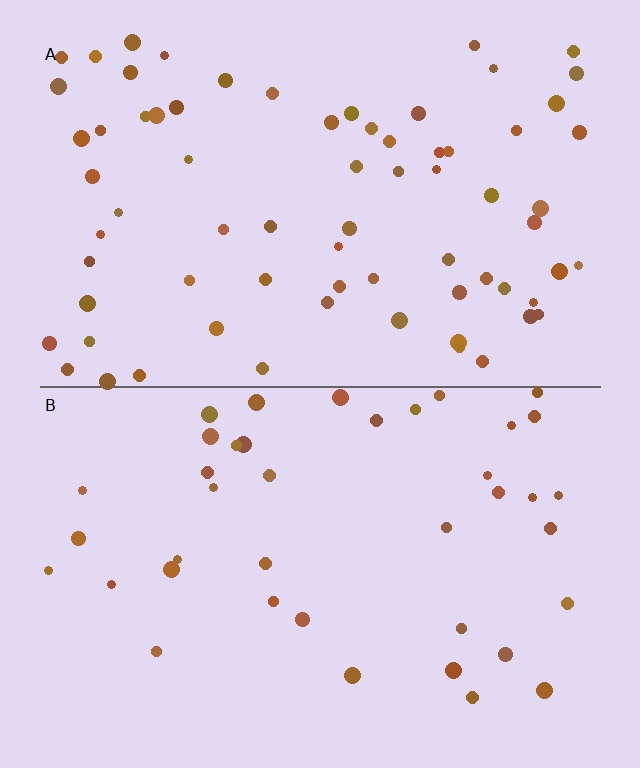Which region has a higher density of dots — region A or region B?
A (the top).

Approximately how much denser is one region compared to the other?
Approximately 1.8× — region A over region B.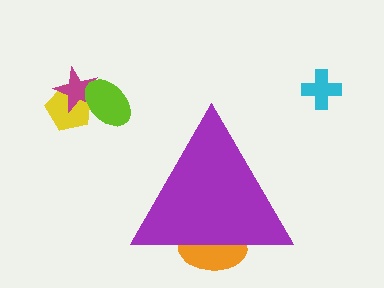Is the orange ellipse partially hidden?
Yes, the orange ellipse is partially hidden behind the purple triangle.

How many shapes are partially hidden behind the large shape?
1 shape is partially hidden.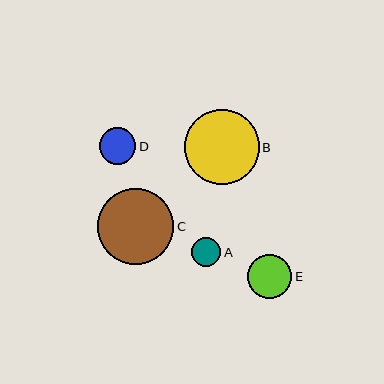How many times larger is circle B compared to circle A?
Circle B is approximately 2.6 times the size of circle A.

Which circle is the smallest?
Circle A is the smallest with a size of approximately 29 pixels.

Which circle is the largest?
Circle C is the largest with a size of approximately 76 pixels.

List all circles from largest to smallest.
From largest to smallest: C, B, E, D, A.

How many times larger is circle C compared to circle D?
Circle C is approximately 2.1 times the size of circle D.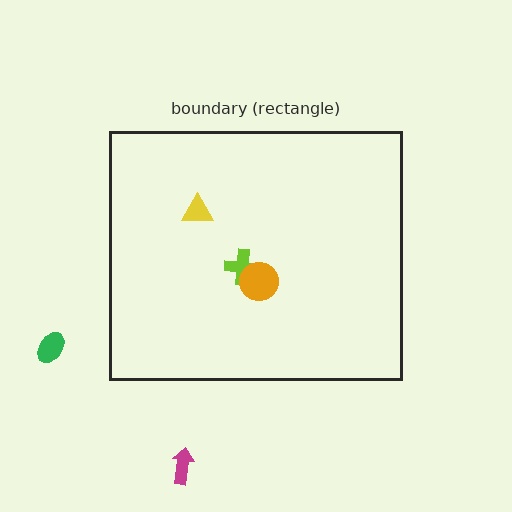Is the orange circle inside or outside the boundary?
Inside.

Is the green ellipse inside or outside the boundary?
Outside.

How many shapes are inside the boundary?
3 inside, 2 outside.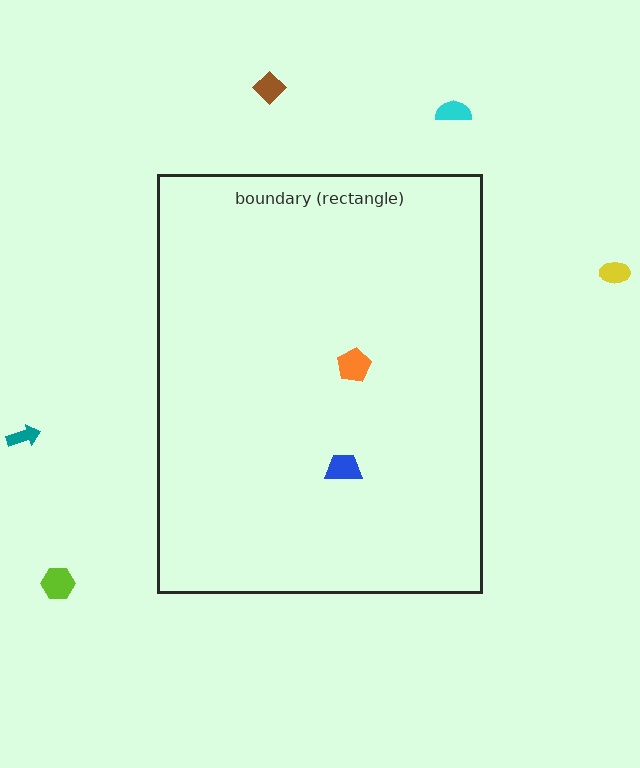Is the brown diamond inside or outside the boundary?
Outside.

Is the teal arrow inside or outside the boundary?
Outside.